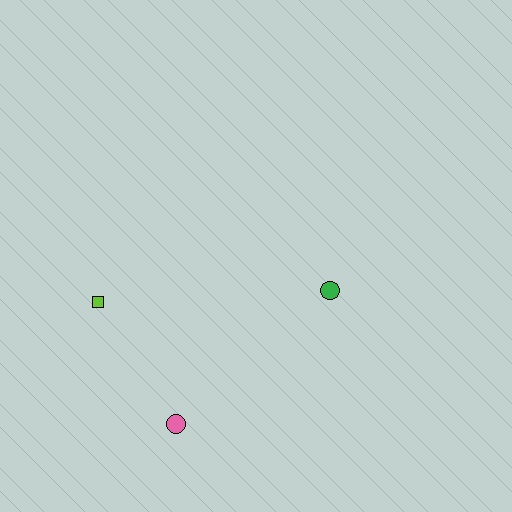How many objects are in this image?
There are 3 objects.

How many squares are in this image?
There is 1 square.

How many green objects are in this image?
There is 1 green object.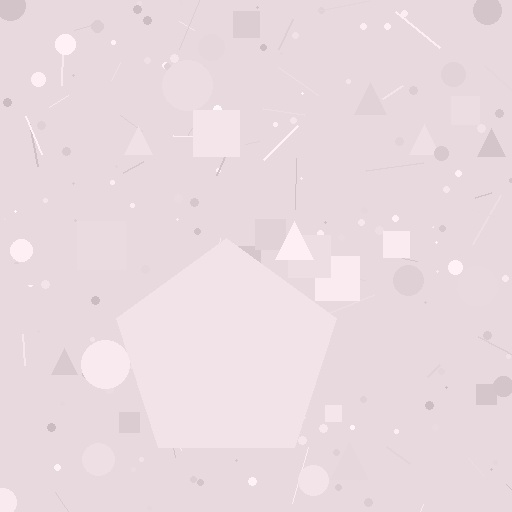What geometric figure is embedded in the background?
A pentagon is embedded in the background.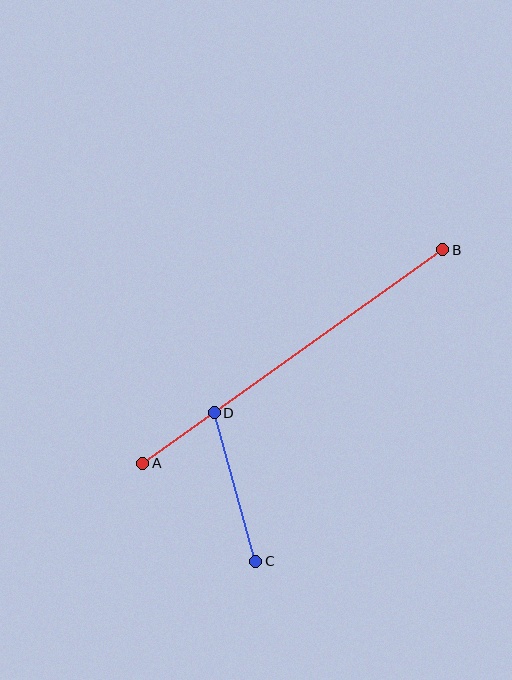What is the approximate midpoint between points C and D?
The midpoint is at approximately (235, 487) pixels.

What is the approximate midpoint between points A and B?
The midpoint is at approximately (293, 356) pixels.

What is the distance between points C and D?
The distance is approximately 154 pixels.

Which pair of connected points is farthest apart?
Points A and B are farthest apart.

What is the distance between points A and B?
The distance is approximately 368 pixels.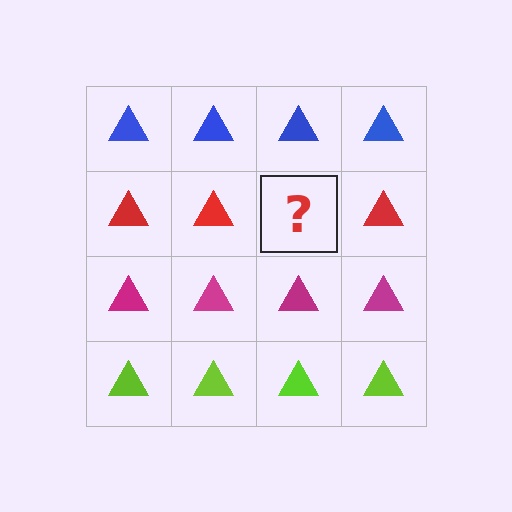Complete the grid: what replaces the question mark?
The question mark should be replaced with a red triangle.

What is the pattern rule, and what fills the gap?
The rule is that each row has a consistent color. The gap should be filled with a red triangle.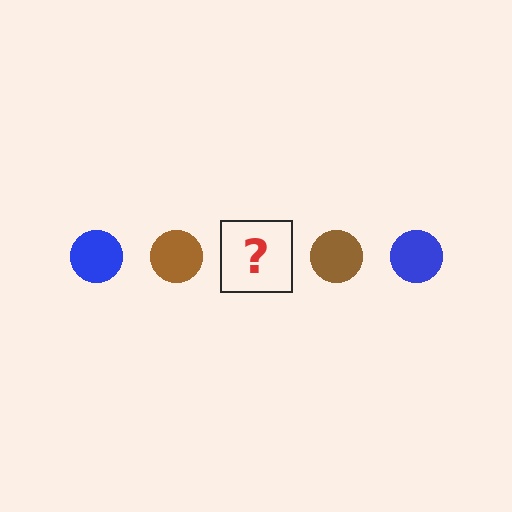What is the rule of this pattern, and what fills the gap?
The rule is that the pattern cycles through blue, brown circles. The gap should be filled with a blue circle.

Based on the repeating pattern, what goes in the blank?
The blank should be a blue circle.